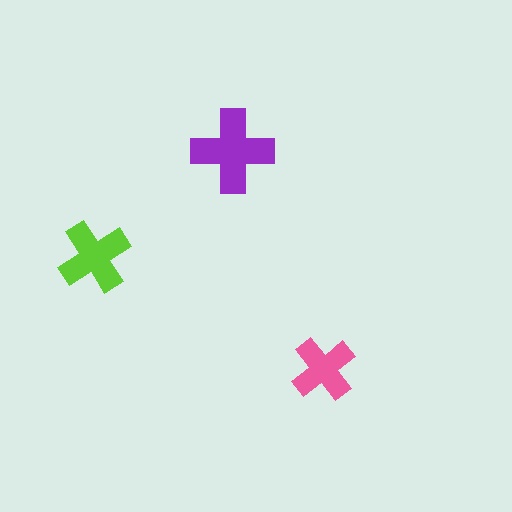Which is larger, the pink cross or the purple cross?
The purple one.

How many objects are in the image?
There are 3 objects in the image.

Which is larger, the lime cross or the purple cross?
The purple one.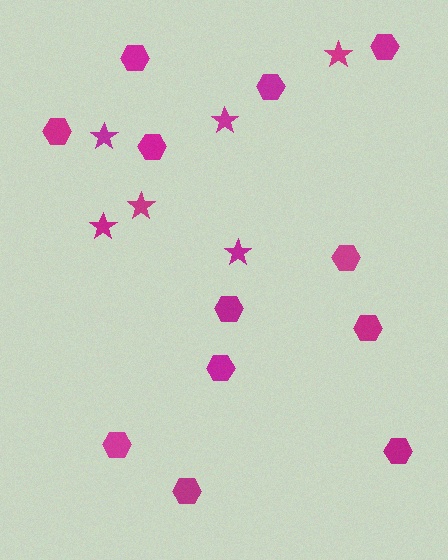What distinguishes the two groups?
There are 2 groups: one group of hexagons (12) and one group of stars (6).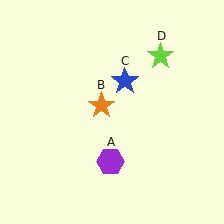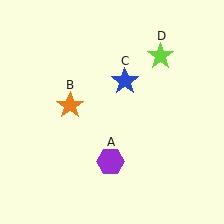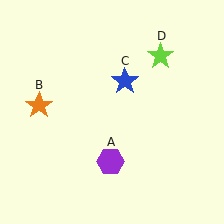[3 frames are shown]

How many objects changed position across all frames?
1 object changed position: orange star (object B).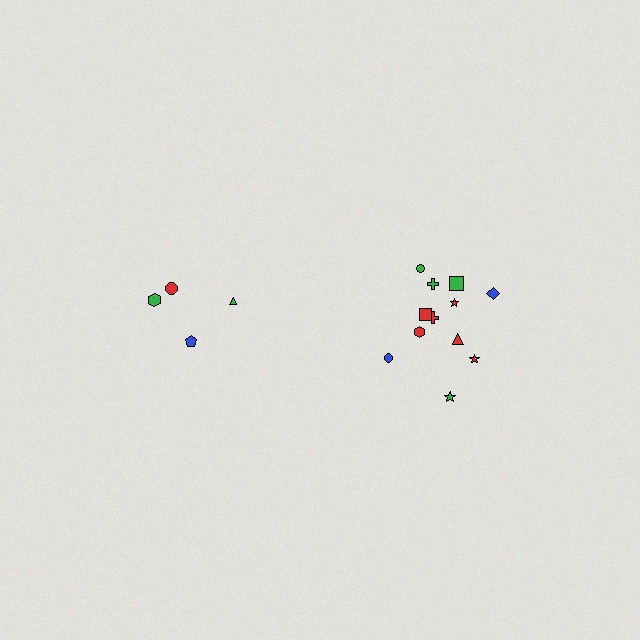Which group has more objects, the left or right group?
The right group.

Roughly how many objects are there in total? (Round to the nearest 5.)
Roughly 15 objects in total.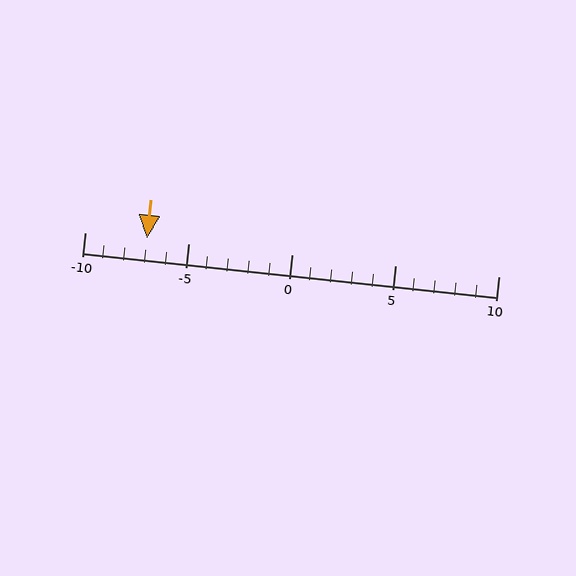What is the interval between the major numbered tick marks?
The major tick marks are spaced 5 units apart.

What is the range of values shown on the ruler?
The ruler shows values from -10 to 10.